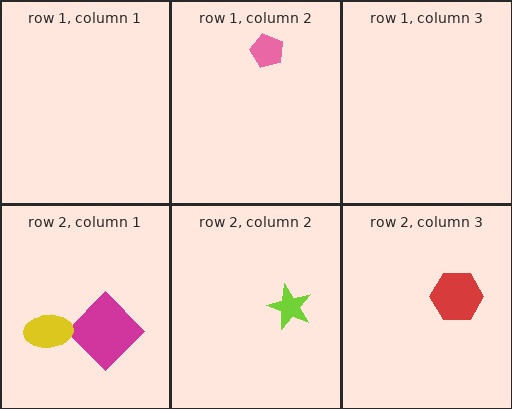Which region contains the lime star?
The row 2, column 2 region.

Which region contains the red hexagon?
The row 2, column 3 region.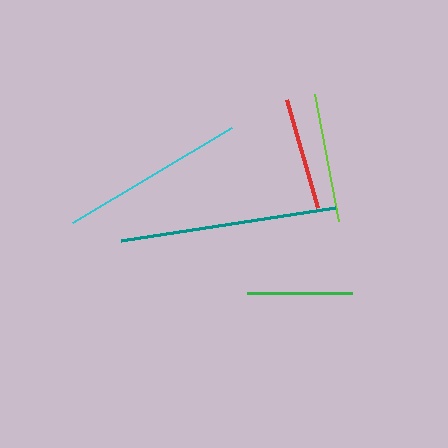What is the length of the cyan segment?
The cyan segment is approximately 184 pixels long.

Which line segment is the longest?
The teal line is the longest at approximately 216 pixels.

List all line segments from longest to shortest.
From longest to shortest: teal, cyan, lime, red, green.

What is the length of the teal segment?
The teal segment is approximately 216 pixels long.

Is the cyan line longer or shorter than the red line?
The cyan line is longer than the red line.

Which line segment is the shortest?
The green line is the shortest at approximately 105 pixels.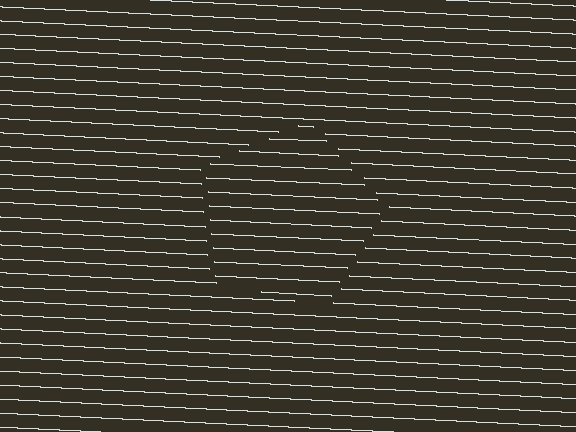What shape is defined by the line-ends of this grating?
An illusory pentagon. The interior of the shape contains the same grating, shifted by half a period — the contour is defined by the phase discontinuity where line-ends from the inner and outer gratings abut.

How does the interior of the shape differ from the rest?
The interior of the shape contains the same grating, shifted by half a period — the contour is defined by the phase discontinuity where line-ends from the inner and outer gratings abut.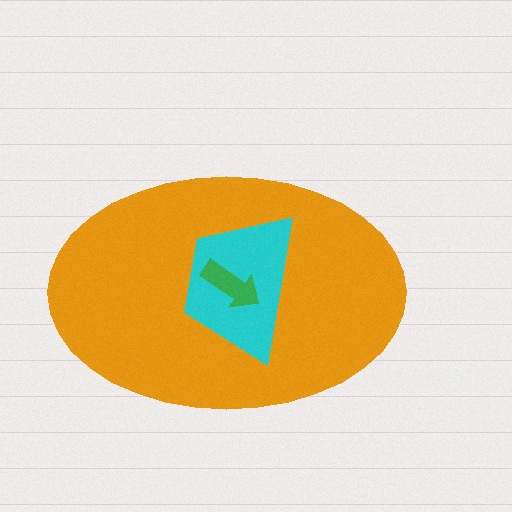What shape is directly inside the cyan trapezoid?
The green arrow.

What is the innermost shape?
The green arrow.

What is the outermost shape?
The orange ellipse.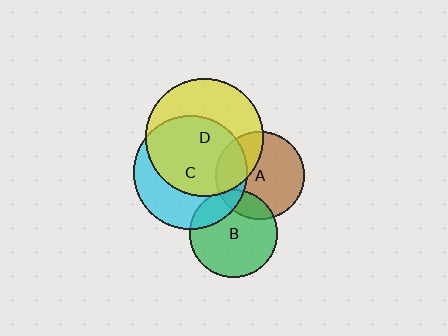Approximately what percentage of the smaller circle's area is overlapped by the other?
Approximately 5%.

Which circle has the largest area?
Circle D (yellow).